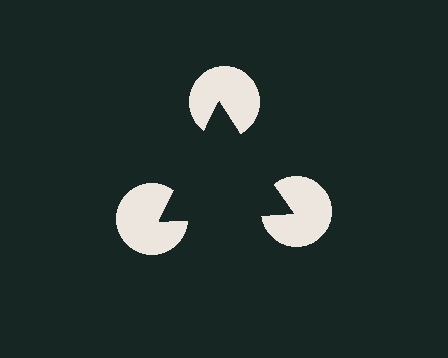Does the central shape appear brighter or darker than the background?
It typically appears slightly darker than the background, even though no actual brightness change is drawn.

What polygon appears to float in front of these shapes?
An illusory triangle — its edges are inferred from the aligned wedge cuts in the pac-man discs, not physically drawn.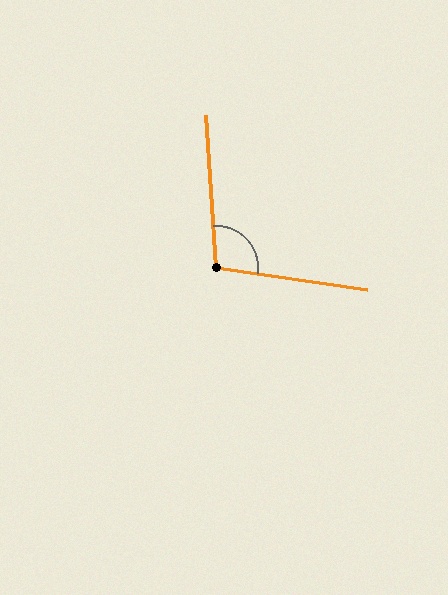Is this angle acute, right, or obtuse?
It is obtuse.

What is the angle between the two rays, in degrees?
Approximately 102 degrees.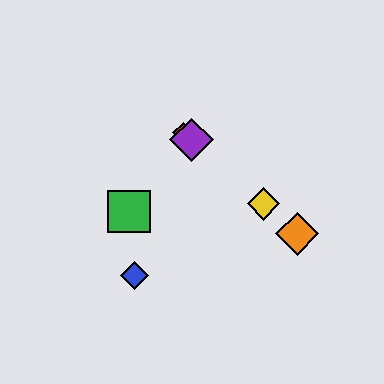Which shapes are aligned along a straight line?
The red diamond, the yellow diamond, the purple diamond, the orange diamond are aligned along a straight line.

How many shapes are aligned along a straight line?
4 shapes (the red diamond, the yellow diamond, the purple diamond, the orange diamond) are aligned along a straight line.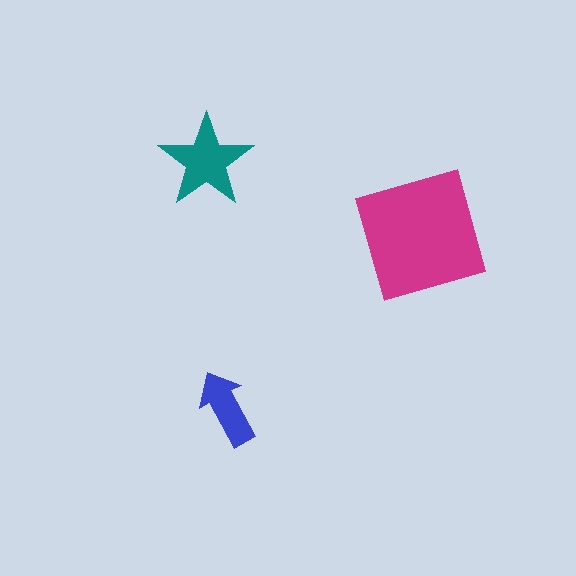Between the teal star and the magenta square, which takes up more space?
The magenta square.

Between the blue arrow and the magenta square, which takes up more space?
The magenta square.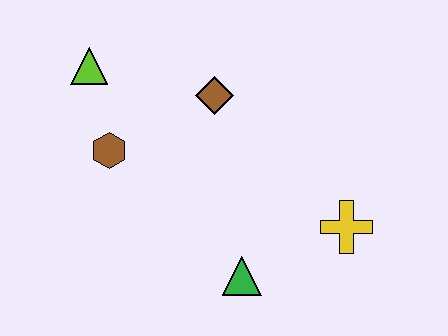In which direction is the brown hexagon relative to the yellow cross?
The brown hexagon is to the left of the yellow cross.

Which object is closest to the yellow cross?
The green triangle is closest to the yellow cross.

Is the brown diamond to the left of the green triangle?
Yes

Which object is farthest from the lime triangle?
The yellow cross is farthest from the lime triangle.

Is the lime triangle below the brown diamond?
No